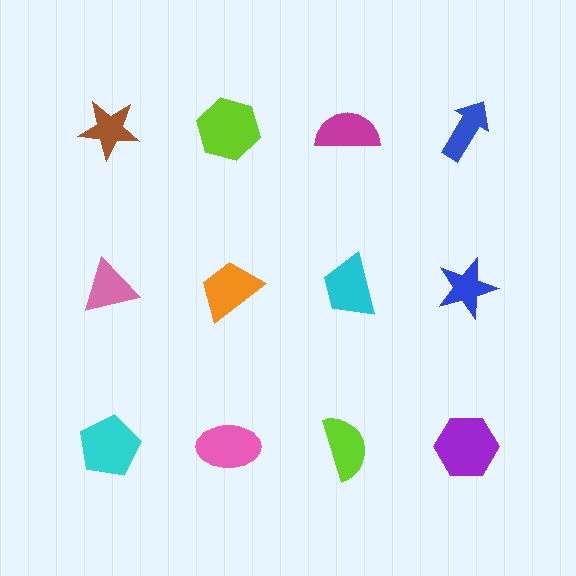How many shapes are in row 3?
4 shapes.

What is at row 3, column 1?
A cyan pentagon.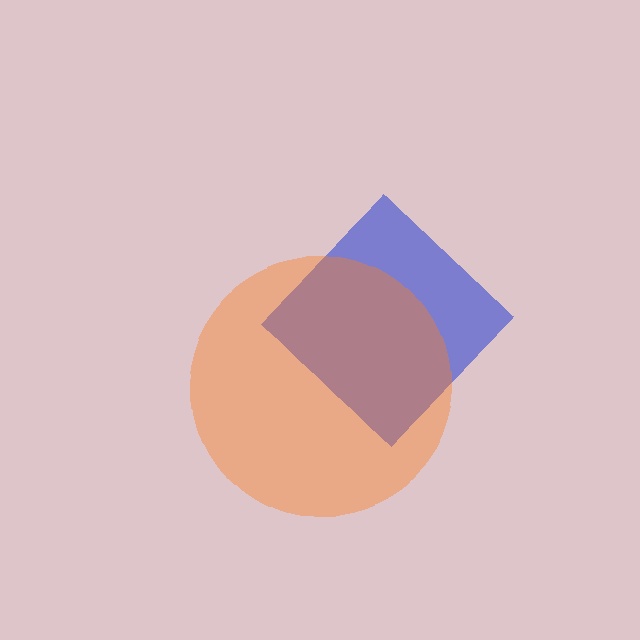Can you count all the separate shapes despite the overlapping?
Yes, there are 2 separate shapes.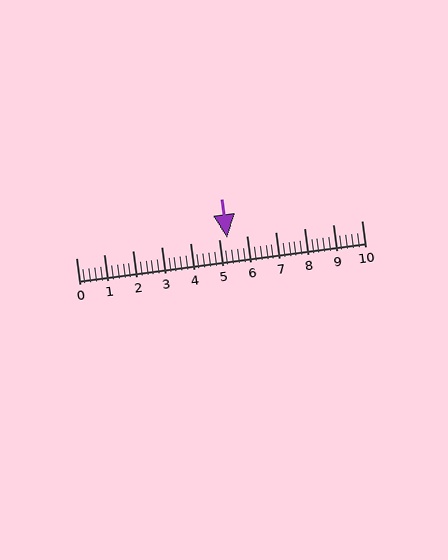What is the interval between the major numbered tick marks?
The major tick marks are spaced 1 units apart.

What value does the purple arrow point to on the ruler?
The purple arrow points to approximately 5.3.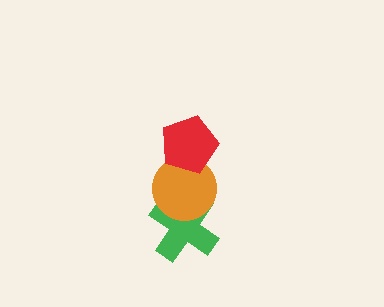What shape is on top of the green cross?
The orange circle is on top of the green cross.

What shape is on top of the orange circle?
The red pentagon is on top of the orange circle.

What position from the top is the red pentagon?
The red pentagon is 1st from the top.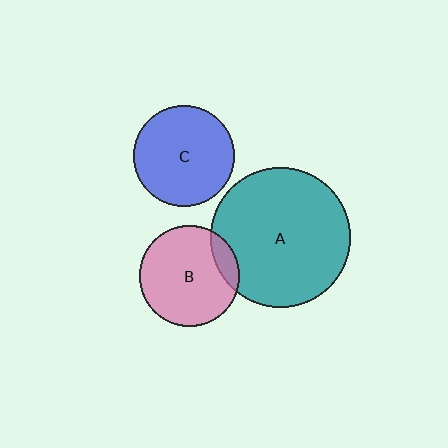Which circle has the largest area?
Circle A (teal).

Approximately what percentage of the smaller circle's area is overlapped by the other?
Approximately 15%.